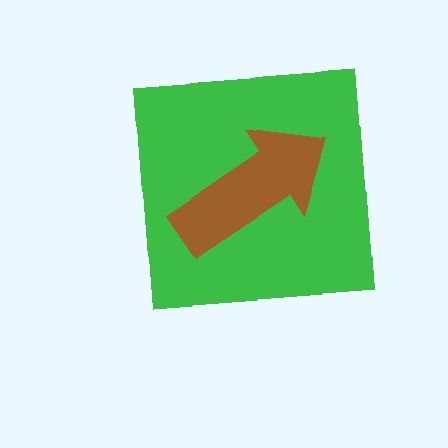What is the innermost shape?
The brown arrow.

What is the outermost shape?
The green square.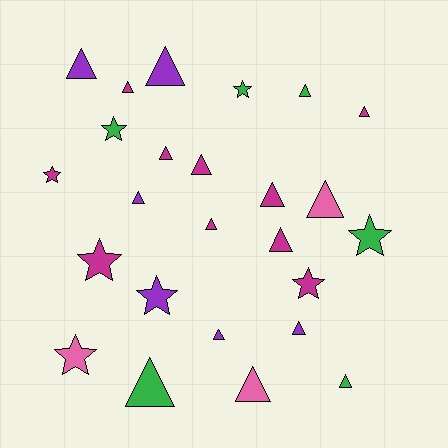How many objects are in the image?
There are 25 objects.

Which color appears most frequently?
Magenta, with 10 objects.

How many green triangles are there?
There are 3 green triangles.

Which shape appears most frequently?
Triangle, with 17 objects.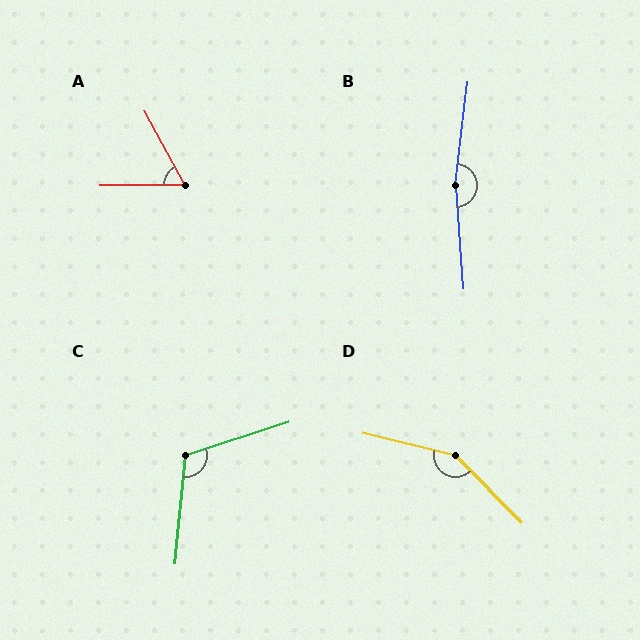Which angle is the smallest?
A, at approximately 62 degrees.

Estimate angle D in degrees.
Approximately 148 degrees.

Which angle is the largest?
B, at approximately 169 degrees.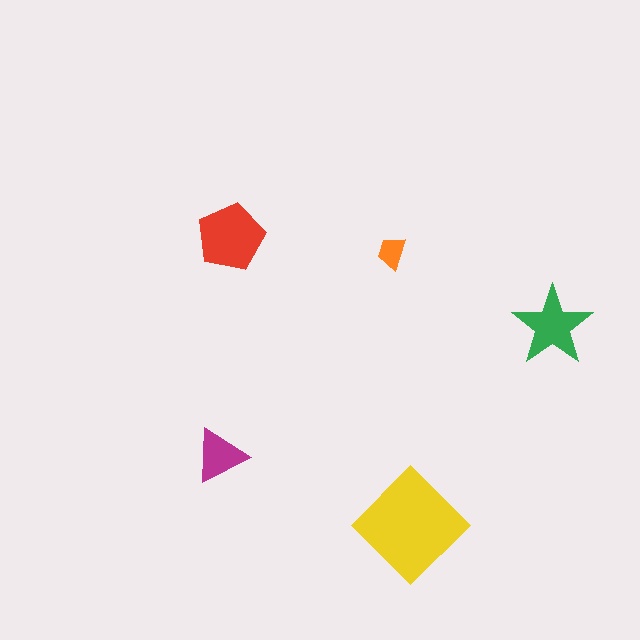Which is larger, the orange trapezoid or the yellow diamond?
The yellow diamond.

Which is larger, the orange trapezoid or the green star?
The green star.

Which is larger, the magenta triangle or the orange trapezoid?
The magenta triangle.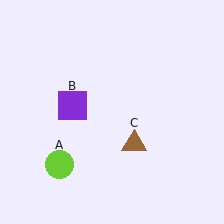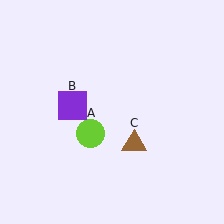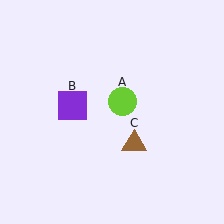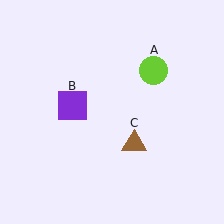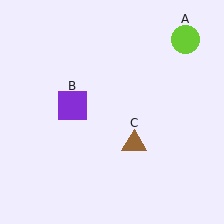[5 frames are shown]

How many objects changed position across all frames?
1 object changed position: lime circle (object A).